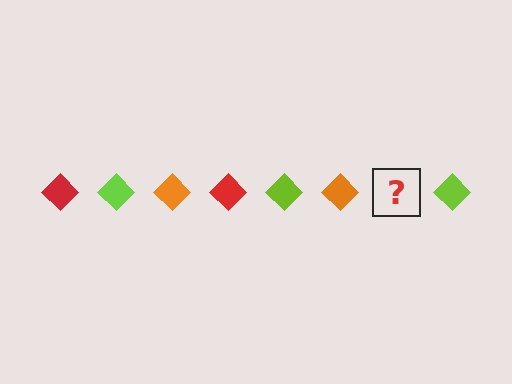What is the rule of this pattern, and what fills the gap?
The rule is that the pattern cycles through red, lime, orange diamonds. The gap should be filled with a red diamond.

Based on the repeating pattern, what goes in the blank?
The blank should be a red diamond.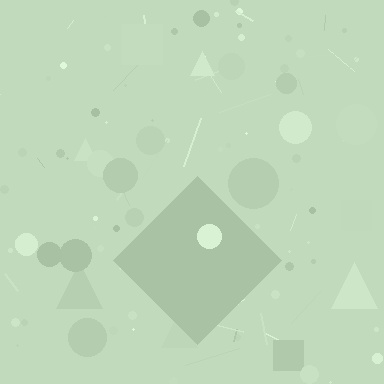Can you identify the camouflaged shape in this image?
The camouflaged shape is a diamond.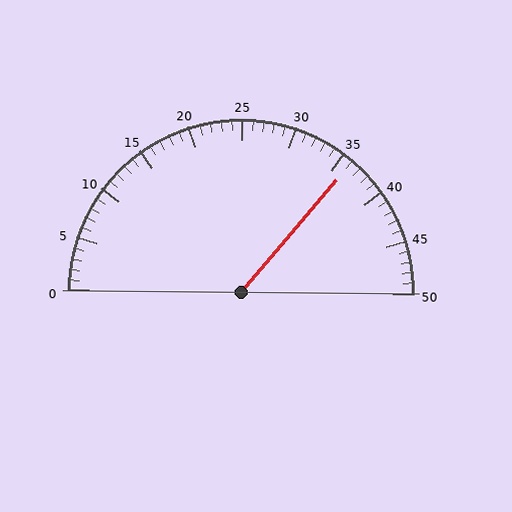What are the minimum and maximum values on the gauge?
The gauge ranges from 0 to 50.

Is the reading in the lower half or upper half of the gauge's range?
The reading is in the upper half of the range (0 to 50).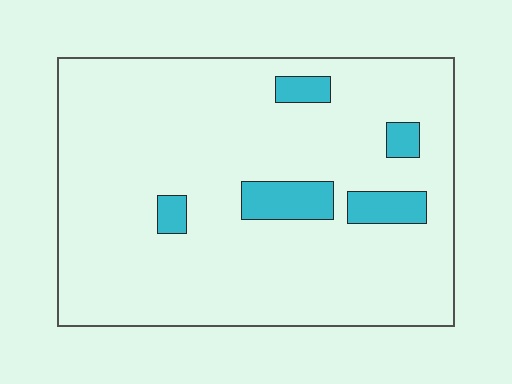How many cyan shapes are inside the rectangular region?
5.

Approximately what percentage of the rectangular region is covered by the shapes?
Approximately 10%.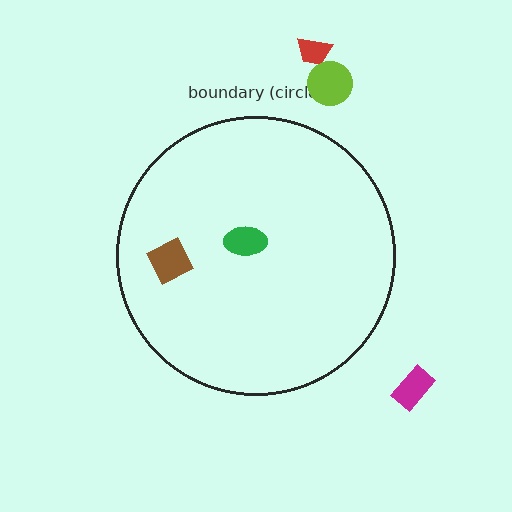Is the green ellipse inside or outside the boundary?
Inside.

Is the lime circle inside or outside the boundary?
Outside.